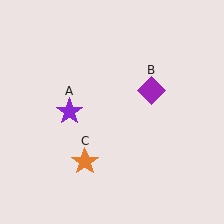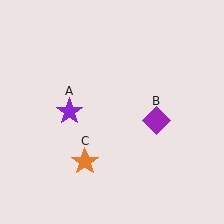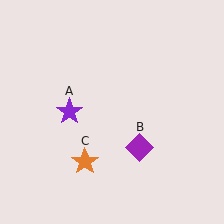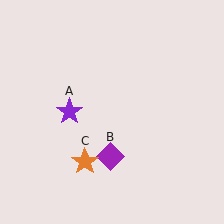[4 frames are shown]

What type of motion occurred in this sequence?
The purple diamond (object B) rotated clockwise around the center of the scene.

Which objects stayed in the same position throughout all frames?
Purple star (object A) and orange star (object C) remained stationary.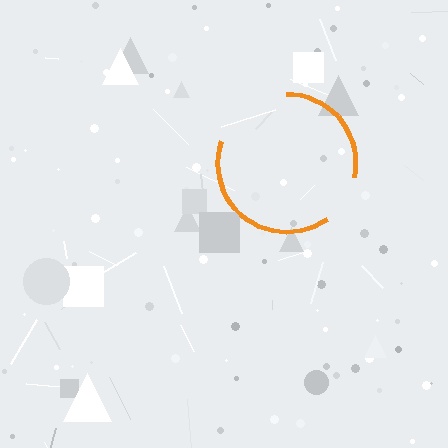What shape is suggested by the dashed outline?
The dashed outline suggests a circle.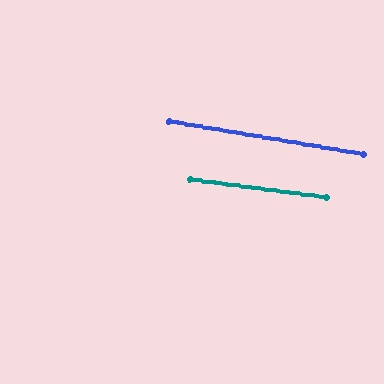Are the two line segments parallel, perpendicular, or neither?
Parallel — their directions differ by only 1.9°.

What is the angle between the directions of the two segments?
Approximately 2 degrees.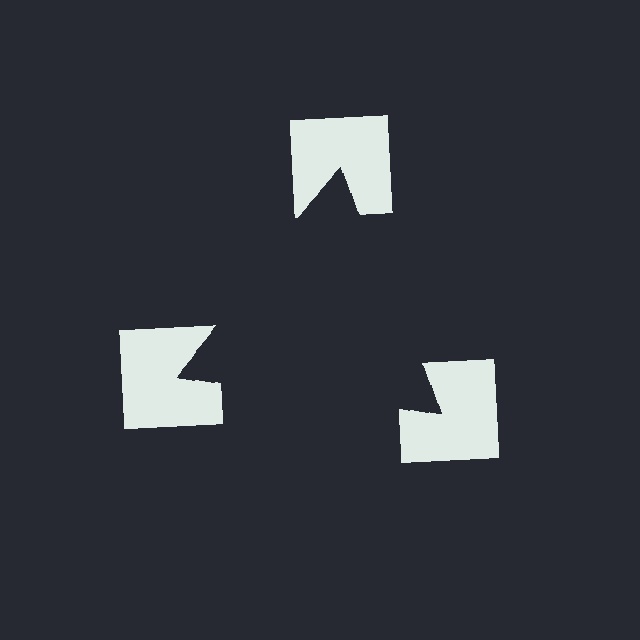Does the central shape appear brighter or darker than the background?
It typically appears slightly darker than the background, even though no actual brightness change is drawn.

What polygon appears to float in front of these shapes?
An illusory triangle — its edges are inferred from the aligned wedge cuts in the notched squares, not physically drawn.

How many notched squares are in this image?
There are 3 — one at each vertex of the illusory triangle.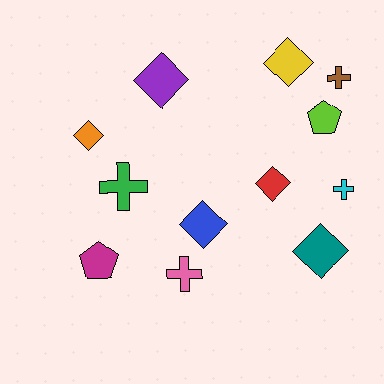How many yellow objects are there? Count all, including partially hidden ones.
There is 1 yellow object.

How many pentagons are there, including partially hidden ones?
There are 2 pentagons.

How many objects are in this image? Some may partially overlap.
There are 12 objects.